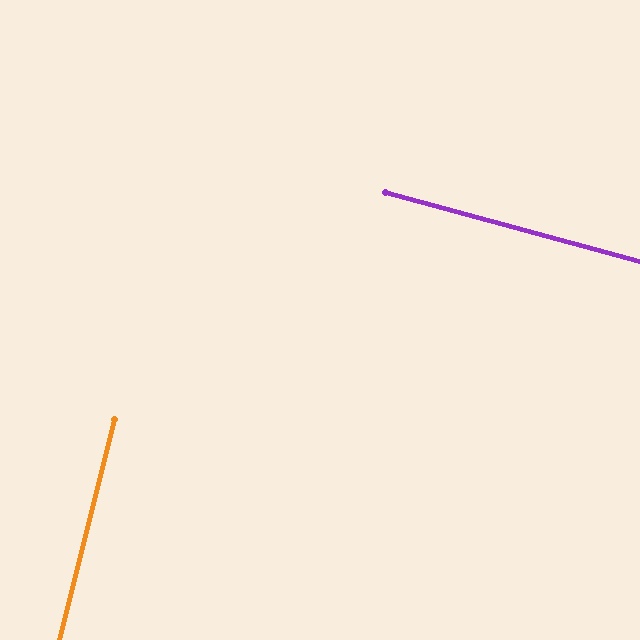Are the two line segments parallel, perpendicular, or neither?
Perpendicular — they meet at approximately 89°.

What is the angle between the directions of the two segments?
Approximately 89 degrees.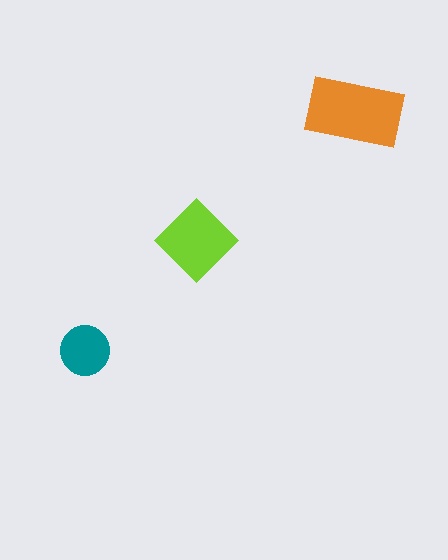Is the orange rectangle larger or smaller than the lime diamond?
Larger.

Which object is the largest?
The orange rectangle.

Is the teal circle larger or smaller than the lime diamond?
Smaller.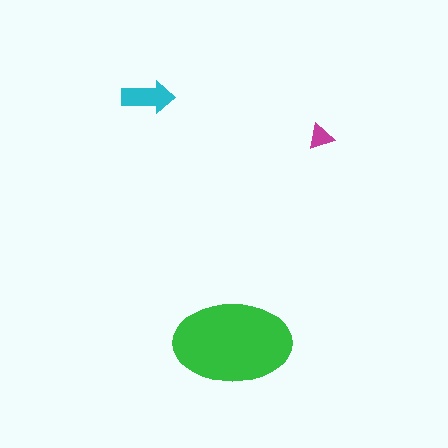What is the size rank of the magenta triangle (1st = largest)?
3rd.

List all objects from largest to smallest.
The green ellipse, the cyan arrow, the magenta triangle.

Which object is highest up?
The cyan arrow is topmost.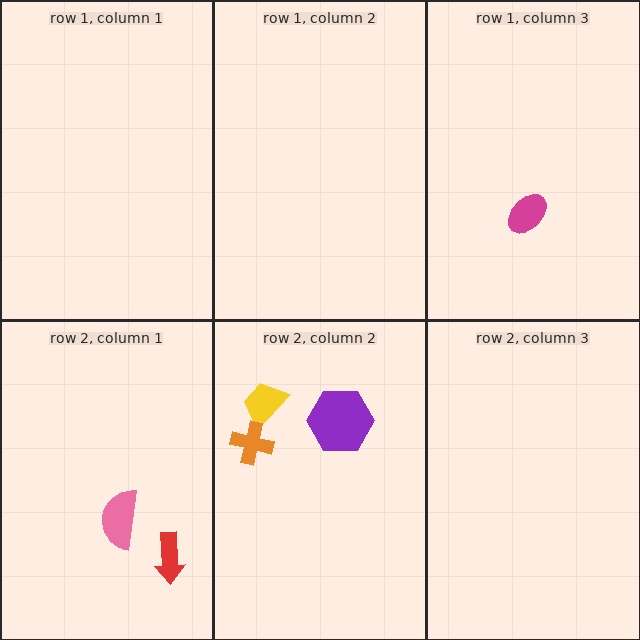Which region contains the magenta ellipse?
The row 1, column 3 region.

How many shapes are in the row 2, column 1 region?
2.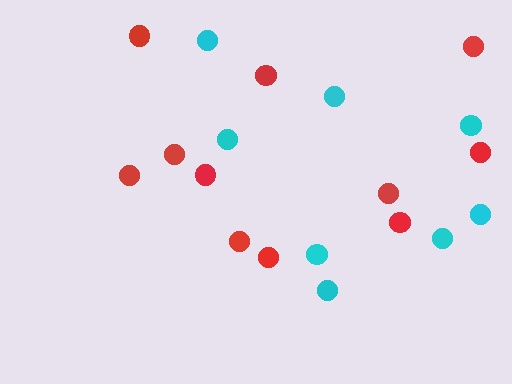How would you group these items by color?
There are 2 groups: one group of red circles (11) and one group of cyan circles (8).